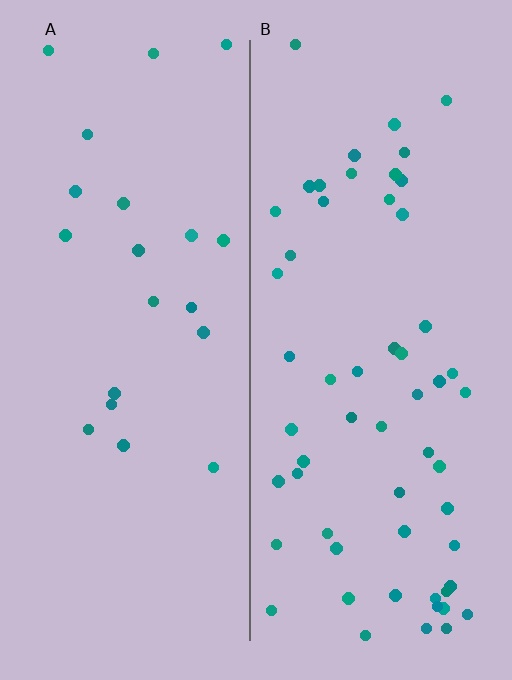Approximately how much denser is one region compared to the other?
Approximately 2.8× — region B over region A.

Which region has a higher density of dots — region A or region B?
B (the right).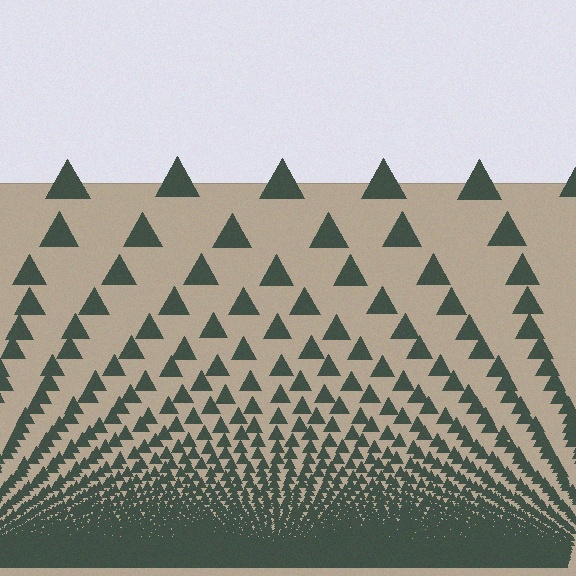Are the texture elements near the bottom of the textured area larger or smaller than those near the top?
Smaller. The gradient is inverted — elements near the bottom are smaller and denser.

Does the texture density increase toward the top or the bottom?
Density increases toward the bottom.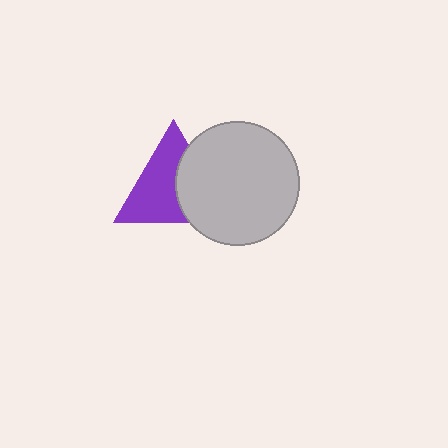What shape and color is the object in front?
The object in front is a light gray circle.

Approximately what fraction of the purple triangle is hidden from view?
Roughly 39% of the purple triangle is hidden behind the light gray circle.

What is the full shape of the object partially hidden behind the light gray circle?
The partially hidden object is a purple triangle.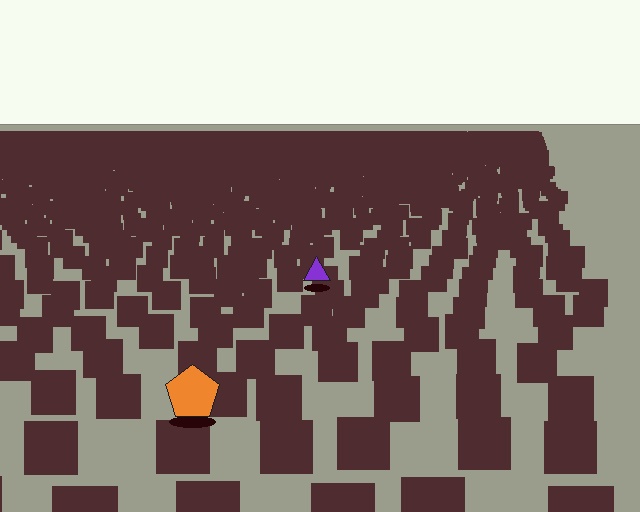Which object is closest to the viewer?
The orange pentagon is closest. The texture marks near it are larger and more spread out.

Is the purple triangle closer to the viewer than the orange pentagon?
No. The orange pentagon is closer — you can tell from the texture gradient: the ground texture is coarser near it.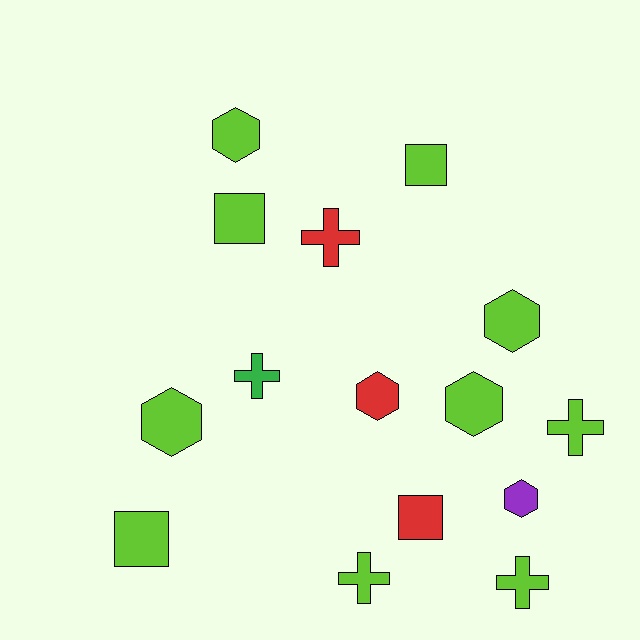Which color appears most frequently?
Lime, with 10 objects.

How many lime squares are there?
There are 3 lime squares.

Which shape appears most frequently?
Hexagon, with 6 objects.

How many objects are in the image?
There are 15 objects.